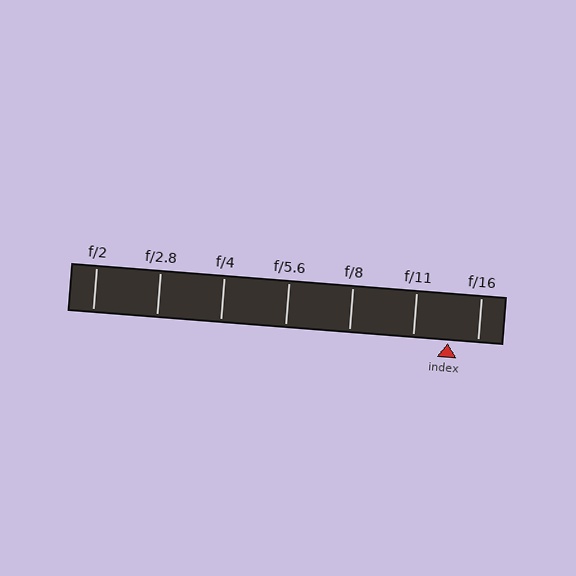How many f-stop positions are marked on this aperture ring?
There are 7 f-stop positions marked.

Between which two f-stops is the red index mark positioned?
The index mark is between f/11 and f/16.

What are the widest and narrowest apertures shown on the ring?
The widest aperture shown is f/2 and the narrowest is f/16.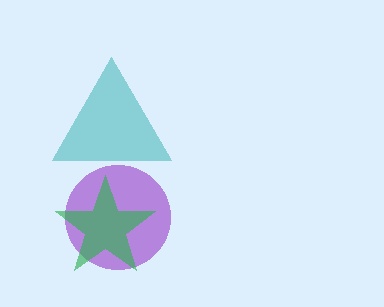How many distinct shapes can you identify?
There are 3 distinct shapes: a teal triangle, a purple circle, a green star.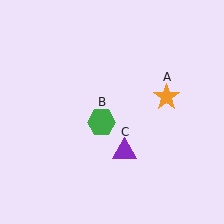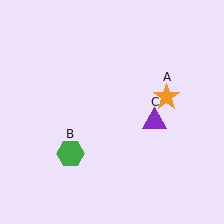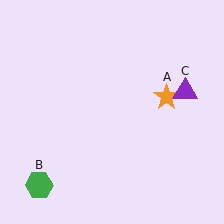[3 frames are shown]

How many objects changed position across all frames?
2 objects changed position: green hexagon (object B), purple triangle (object C).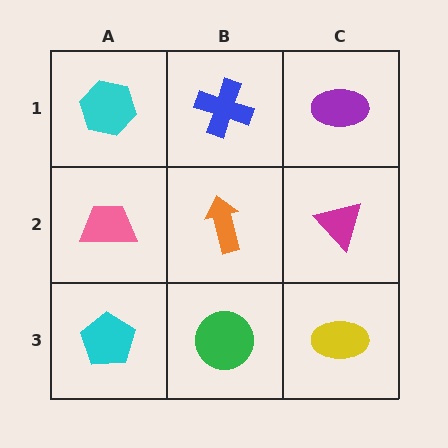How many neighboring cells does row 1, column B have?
3.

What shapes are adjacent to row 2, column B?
A blue cross (row 1, column B), a green circle (row 3, column B), a pink trapezoid (row 2, column A), a magenta triangle (row 2, column C).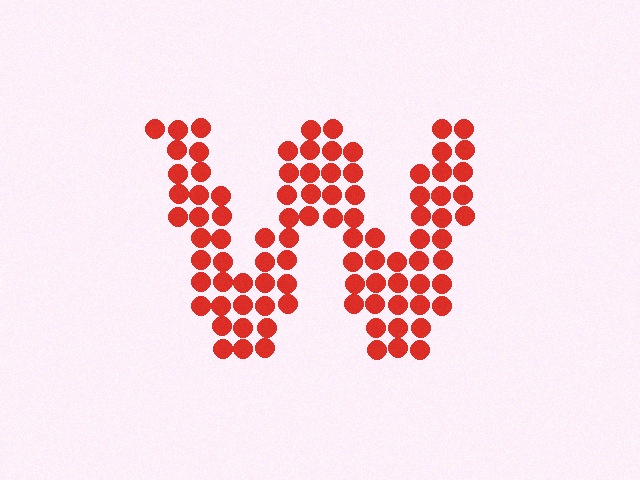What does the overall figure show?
The overall figure shows the letter W.